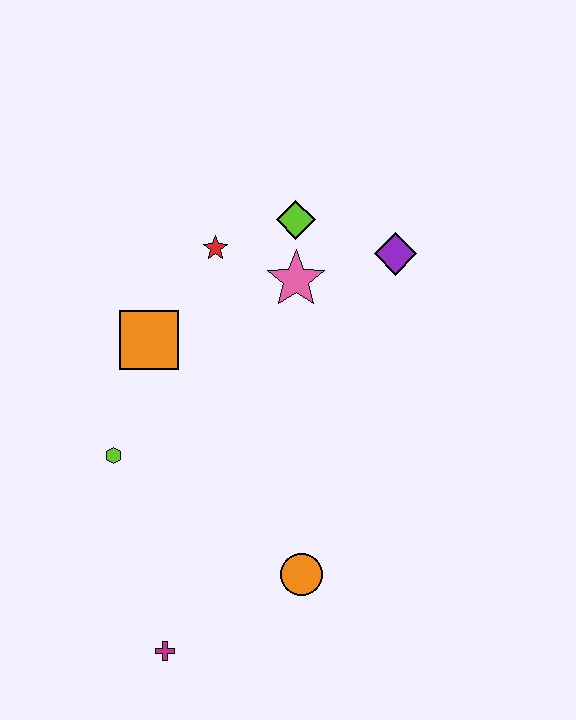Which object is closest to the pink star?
The lime diamond is closest to the pink star.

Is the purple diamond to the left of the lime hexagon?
No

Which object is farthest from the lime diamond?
The magenta cross is farthest from the lime diamond.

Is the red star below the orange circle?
No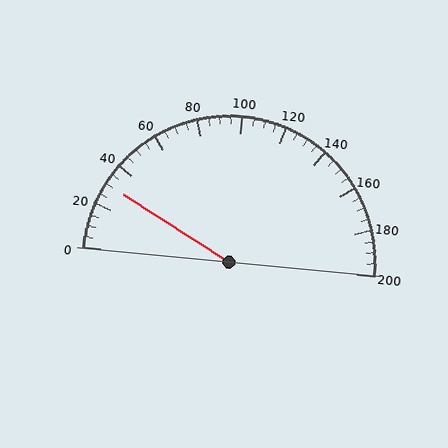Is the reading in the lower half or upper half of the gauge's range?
The reading is in the lower half of the range (0 to 200).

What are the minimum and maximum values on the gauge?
The gauge ranges from 0 to 200.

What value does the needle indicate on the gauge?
The needle indicates approximately 30.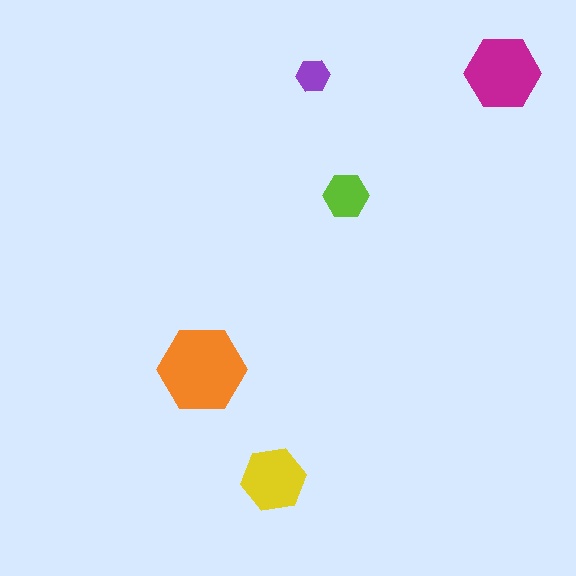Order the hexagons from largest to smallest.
the orange one, the magenta one, the yellow one, the lime one, the purple one.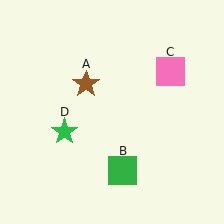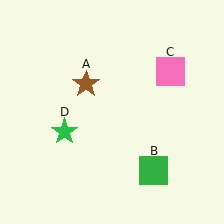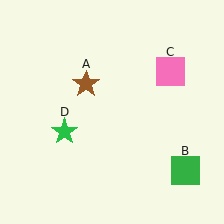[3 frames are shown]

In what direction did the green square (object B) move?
The green square (object B) moved right.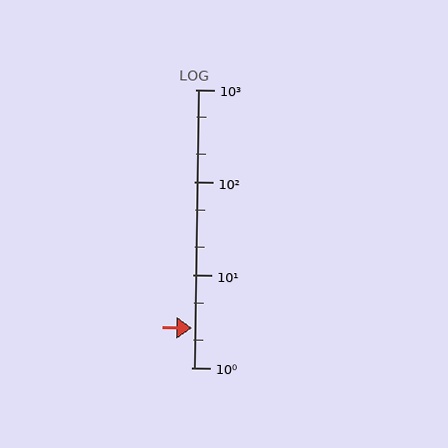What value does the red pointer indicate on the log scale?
The pointer indicates approximately 2.7.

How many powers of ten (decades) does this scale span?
The scale spans 3 decades, from 1 to 1000.